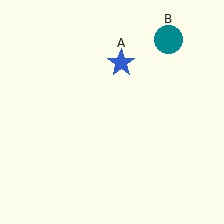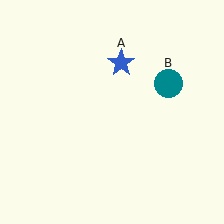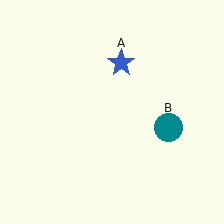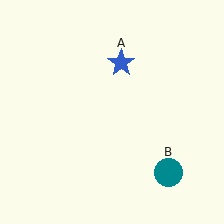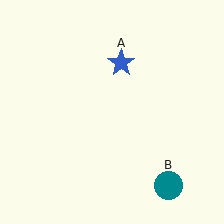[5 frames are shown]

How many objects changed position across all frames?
1 object changed position: teal circle (object B).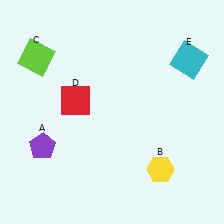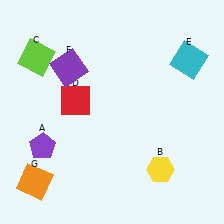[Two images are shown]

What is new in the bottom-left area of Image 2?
An orange square (G) was added in the bottom-left area of Image 2.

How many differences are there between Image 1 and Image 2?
There are 2 differences between the two images.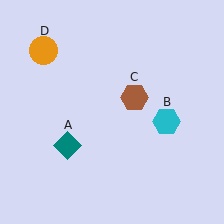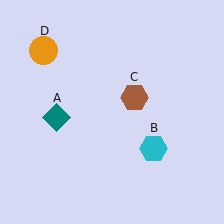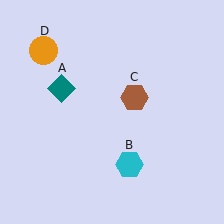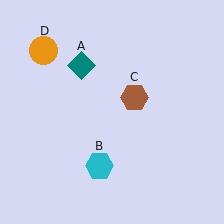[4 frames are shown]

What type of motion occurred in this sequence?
The teal diamond (object A), cyan hexagon (object B) rotated clockwise around the center of the scene.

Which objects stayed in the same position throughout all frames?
Brown hexagon (object C) and orange circle (object D) remained stationary.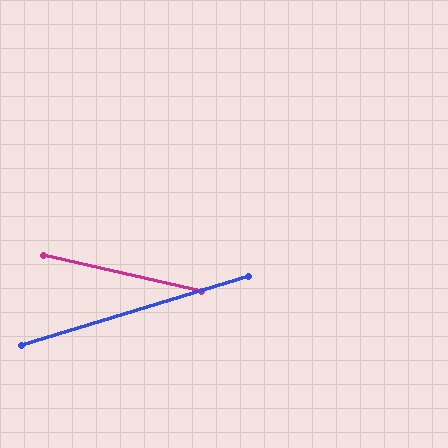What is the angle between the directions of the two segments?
Approximately 30 degrees.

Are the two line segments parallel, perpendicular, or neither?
Neither parallel nor perpendicular — they differ by about 30°.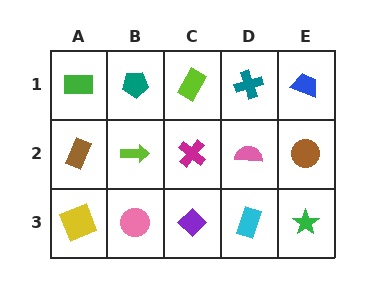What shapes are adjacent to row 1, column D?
A pink semicircle (row 2, column D), a lime rectangle (row 1, column C), a blue trapezoid (row 1, column E).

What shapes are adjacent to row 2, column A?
A green rectangle (row 1, column A), a yellow square (row 3, column A), a lime arrow (row 2, column B).